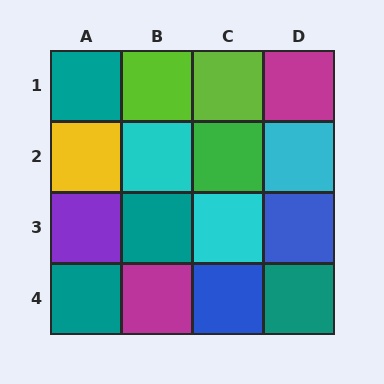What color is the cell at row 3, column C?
Cyan.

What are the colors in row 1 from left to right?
Teal, lime, lime, magenta.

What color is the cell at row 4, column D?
Teal.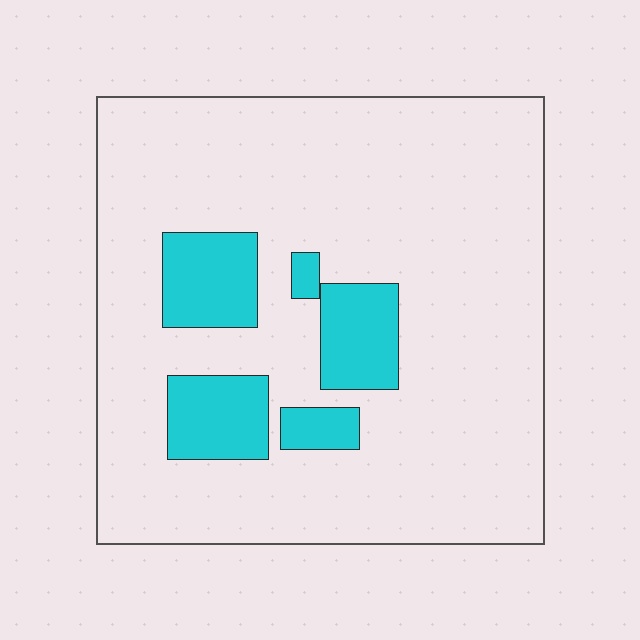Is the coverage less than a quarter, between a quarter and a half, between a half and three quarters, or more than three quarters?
Less than a quarter.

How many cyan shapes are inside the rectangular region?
5.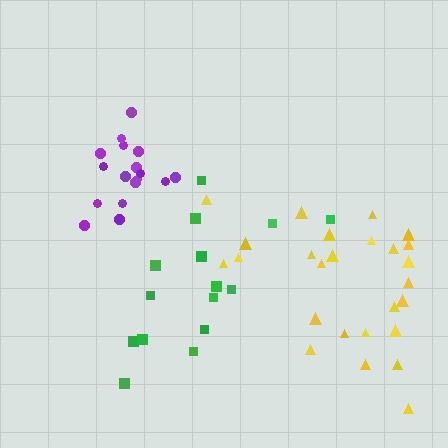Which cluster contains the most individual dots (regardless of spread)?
Yellow (26).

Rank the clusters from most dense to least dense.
purple, green, yellow.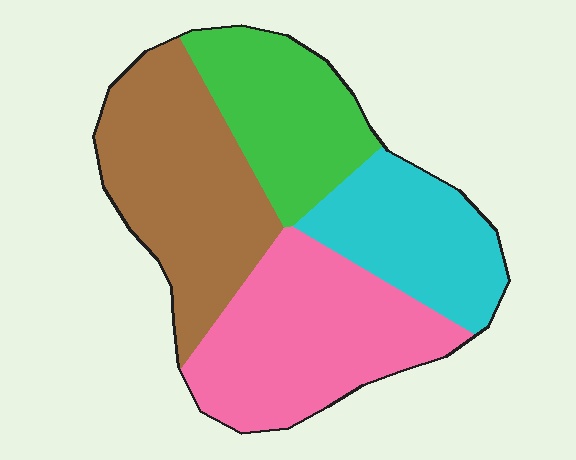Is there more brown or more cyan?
Brown.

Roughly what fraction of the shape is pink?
Pink takes up about one third (1/3) of the shape.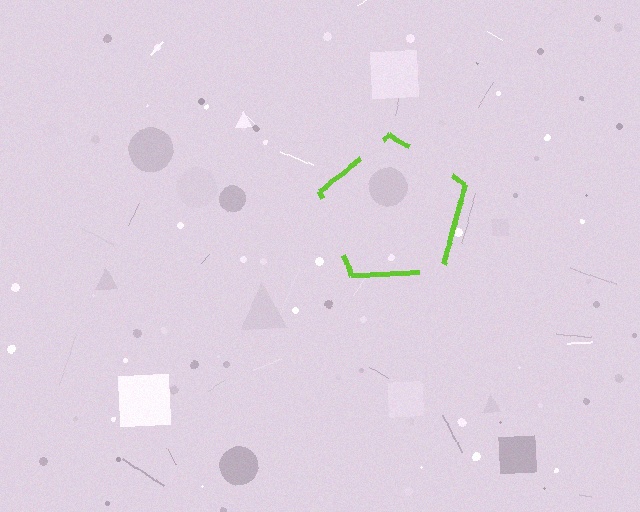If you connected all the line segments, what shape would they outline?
They would outline a pentagon.